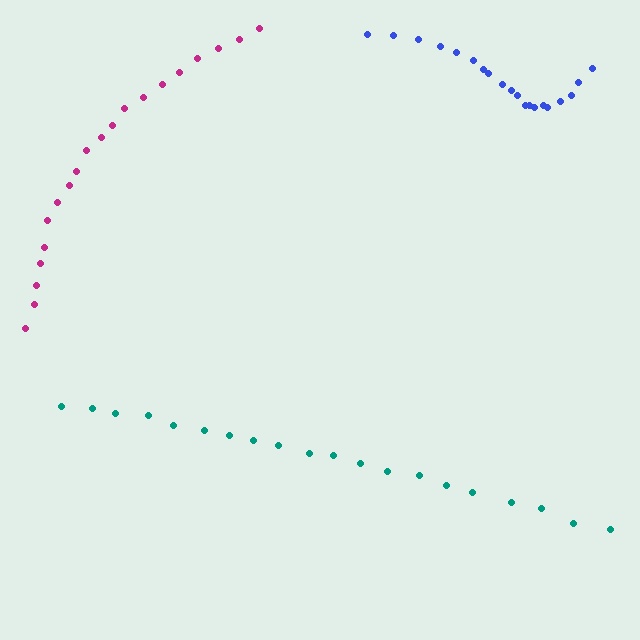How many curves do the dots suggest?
There are 3 distinct paths.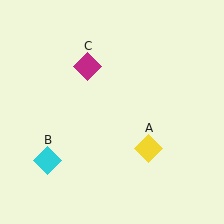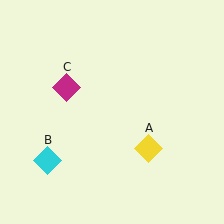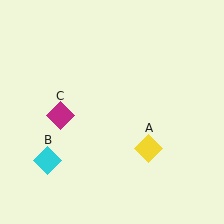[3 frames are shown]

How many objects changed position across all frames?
1 object changed position: magenta diamond (object C).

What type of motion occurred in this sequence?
The magenta diamond (object C) rotated counterclockwise around the center of the scene.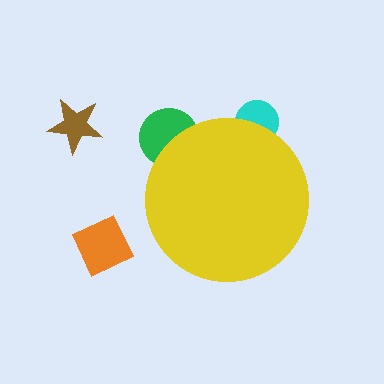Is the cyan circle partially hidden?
Yes, the cyan circle is partially hidden behind the yellow circle.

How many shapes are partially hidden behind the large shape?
2 shapes are partially hidden.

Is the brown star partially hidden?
No, the brown star is fully visible.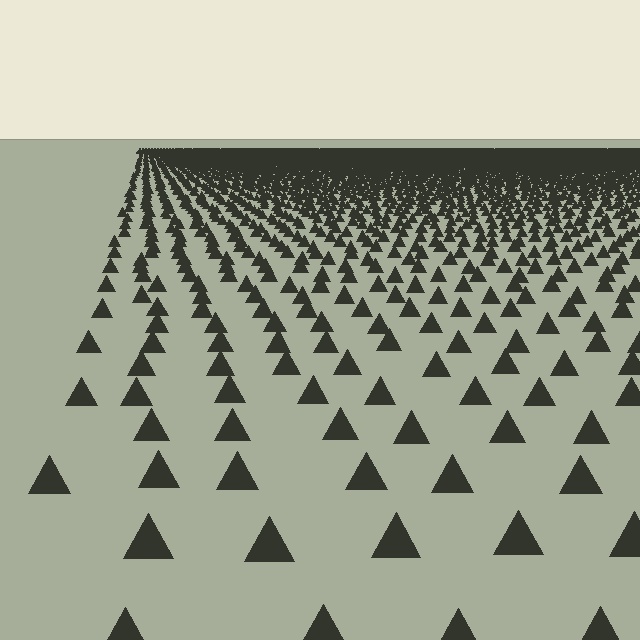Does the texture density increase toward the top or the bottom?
Density increases toward the top.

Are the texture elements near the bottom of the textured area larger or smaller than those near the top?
Larger. Near the bottom, elements are closer to the viewer and appear at a bigger on-screen size.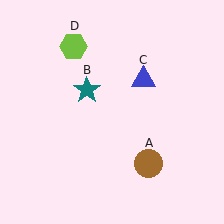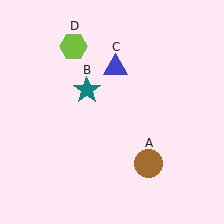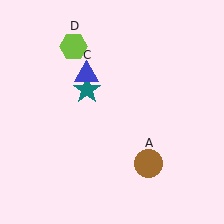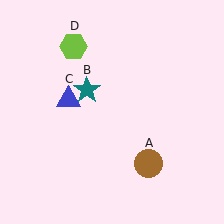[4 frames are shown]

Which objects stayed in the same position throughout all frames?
Brown circle (object A) and teal star (object B) and lime hexagon (object D) remained stationary.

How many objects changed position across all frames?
1 object changed position: blue triangle (object C).